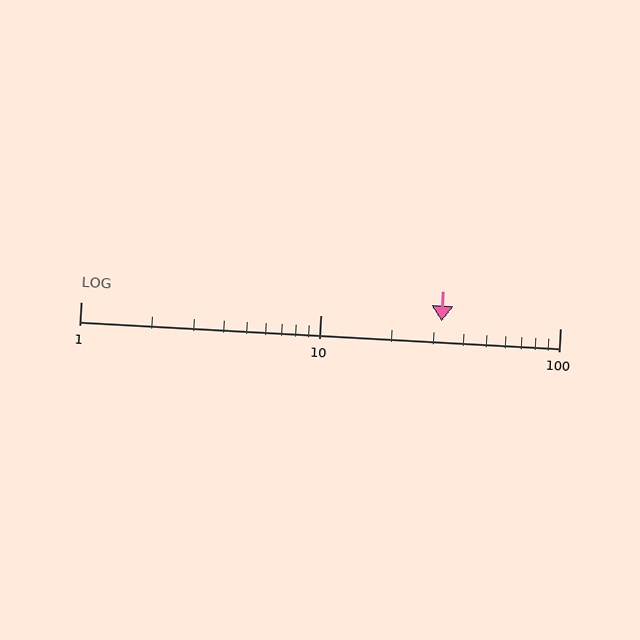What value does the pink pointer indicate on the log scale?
The pointer indicates approximately 32.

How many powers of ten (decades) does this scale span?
The scale spans 2 decades, from 1 to 100.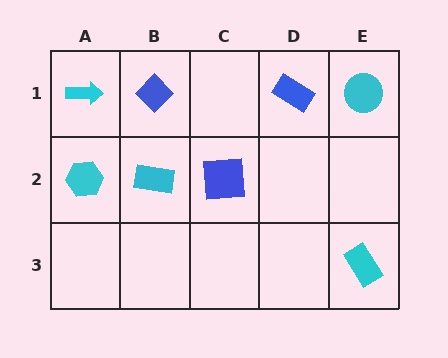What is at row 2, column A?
A cyan hexagon.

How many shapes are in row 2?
3 shapes.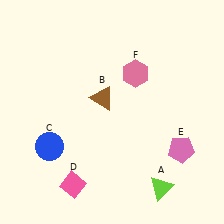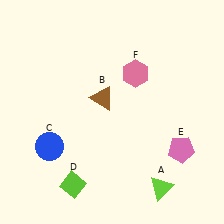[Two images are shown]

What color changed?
The diamond (D) changed from pink in Image 1 to lime in Image 2.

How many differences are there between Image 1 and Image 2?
There is 1 difference between the two images.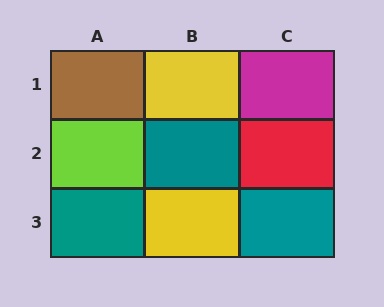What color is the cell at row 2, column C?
Red.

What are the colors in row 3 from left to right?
Teal, yellow, teal.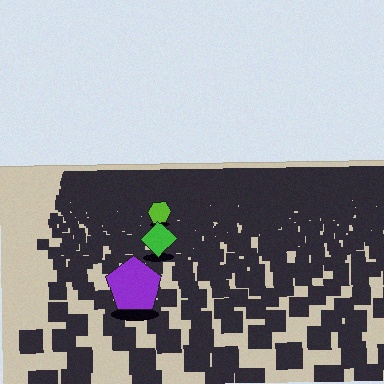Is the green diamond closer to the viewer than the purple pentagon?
No. The purple pentagon is closer — you can tell from the texture gradient: the ground texture is coarser near it.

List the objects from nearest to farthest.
From nearest to farthest: the purple pentagon, the green diamond, the lime hexagon.